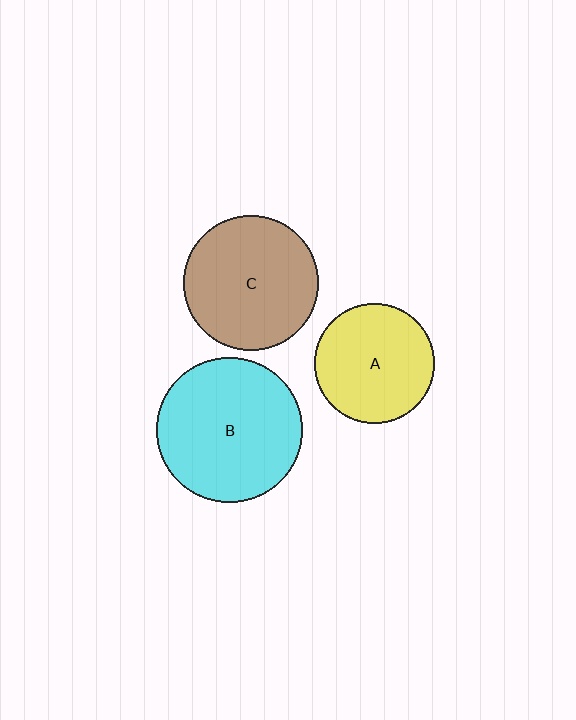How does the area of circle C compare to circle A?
Approximately 1.3 times.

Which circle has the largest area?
Circle B (cyan).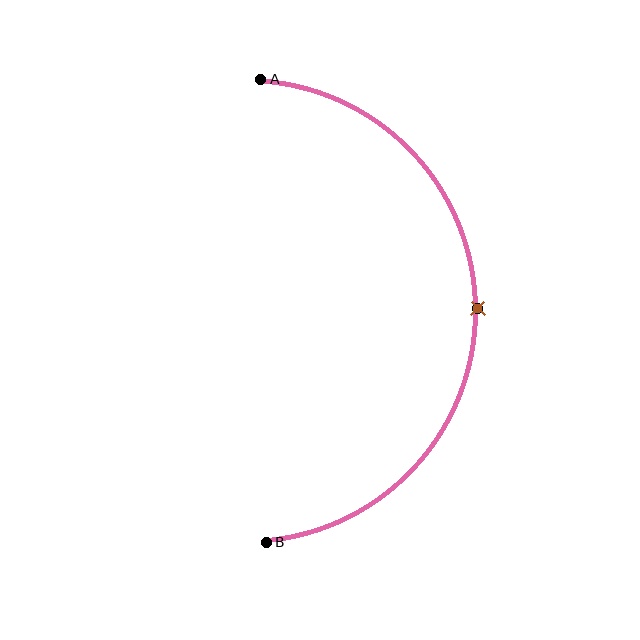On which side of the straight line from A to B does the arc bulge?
The arc bulges to the right of the straight line connecting A and B.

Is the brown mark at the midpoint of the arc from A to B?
Yes. The brown mark lies on the arc at equal arc-length from both A and B — it is the arc midpoint.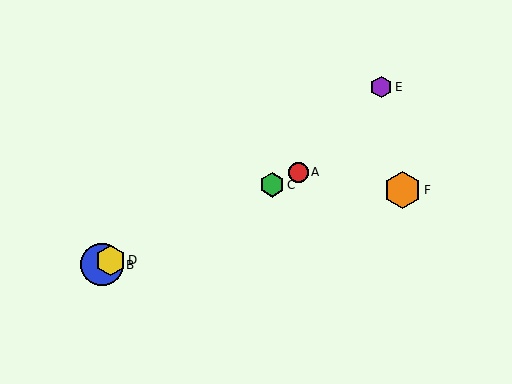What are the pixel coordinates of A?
Object A is at (298, 172).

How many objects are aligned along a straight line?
4 objects (A, B, C, D) are aligned along a straight line.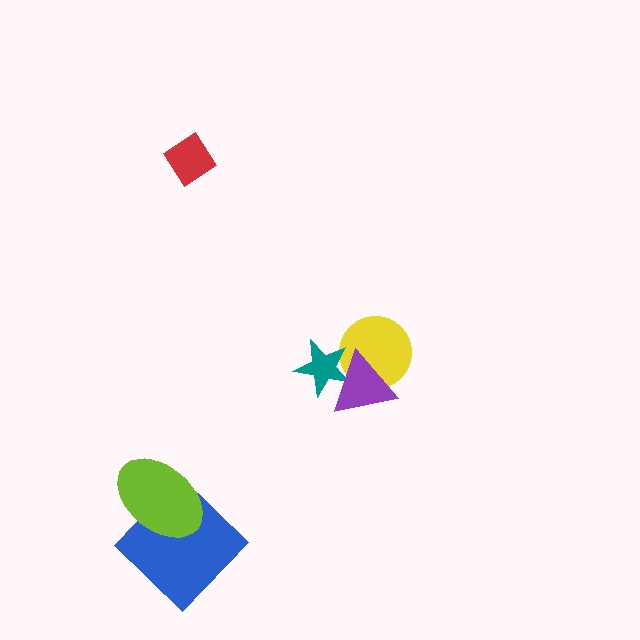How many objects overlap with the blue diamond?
1 object overlaps with the blue diamond.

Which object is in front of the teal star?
The purple triangle is in front of the teal star.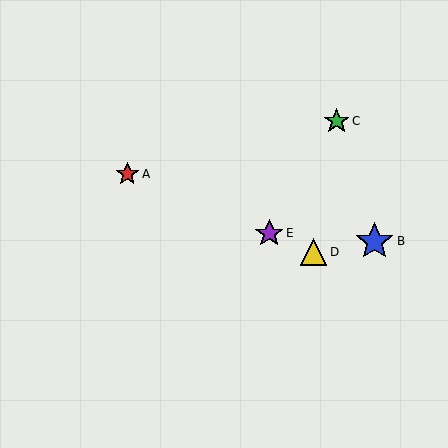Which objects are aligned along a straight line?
Objects A, D, E are aligned along a straight line.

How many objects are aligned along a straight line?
3 objects (A, D, E) are aligned along a straight line.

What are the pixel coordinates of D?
Object D is at (314, 252).